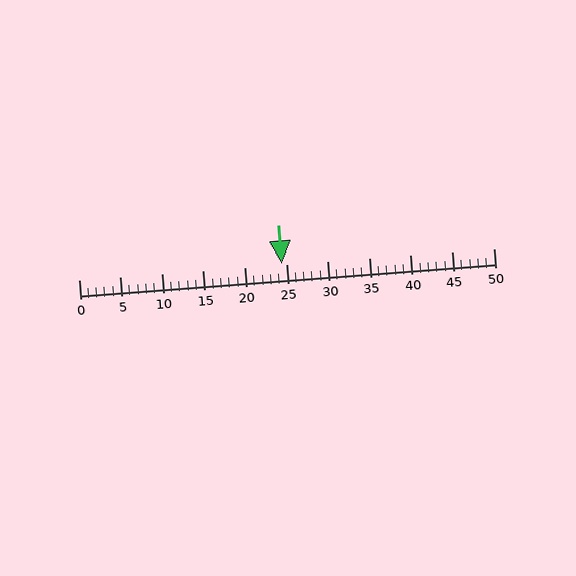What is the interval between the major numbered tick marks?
The major tick marks are spaced 5 units apart.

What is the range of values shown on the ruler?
The ruler shows values from 0 to 50.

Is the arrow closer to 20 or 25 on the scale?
The arrow is closer to 25.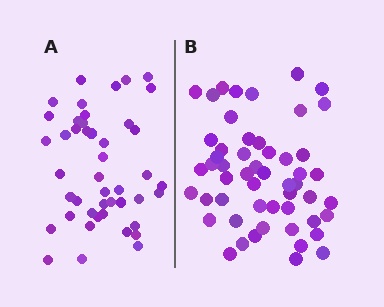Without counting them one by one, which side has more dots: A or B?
Region B (the right region) has more dots.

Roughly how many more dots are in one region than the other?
Region B has roughly 8 or so more dots than region A.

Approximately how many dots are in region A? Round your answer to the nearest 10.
About 40 dots. (The exact count is 45, which rounds to 40.)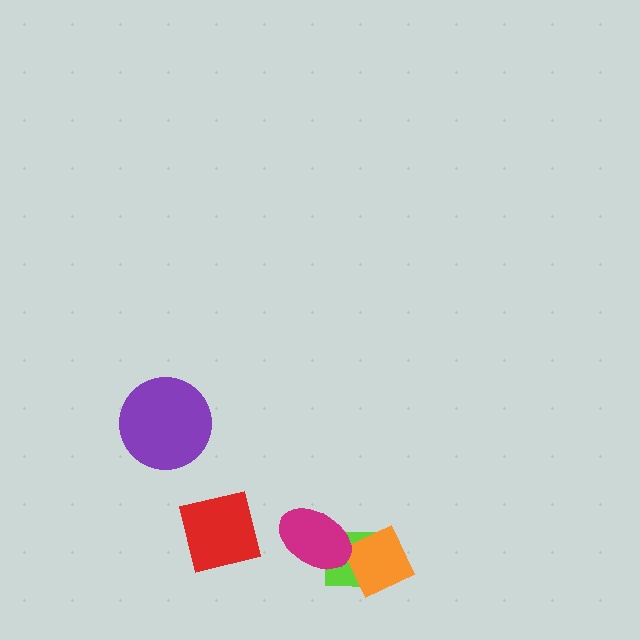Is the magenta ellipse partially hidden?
No, no other shape covers it.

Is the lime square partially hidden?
Yes, it is partially covered by another shape.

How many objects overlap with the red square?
0 objects overlap with the red square.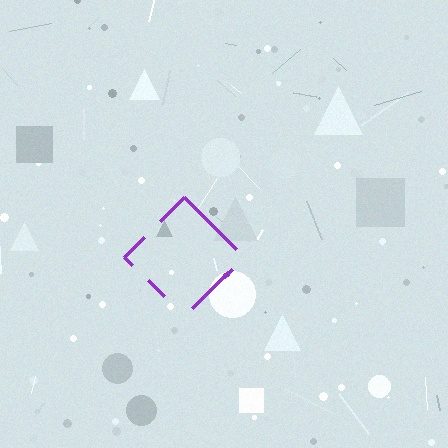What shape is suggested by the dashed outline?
The dashed outline suggests a diamond.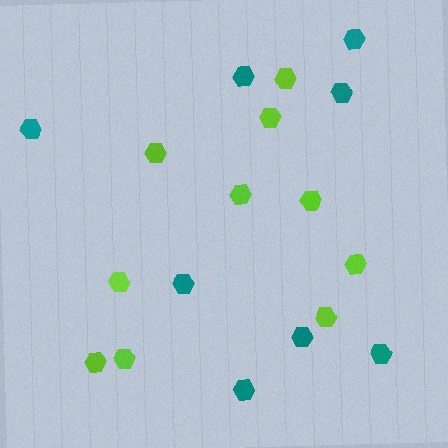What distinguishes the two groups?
There are 2 groups: one group of lime hexagons (10) and one group of teal hexagons (8).